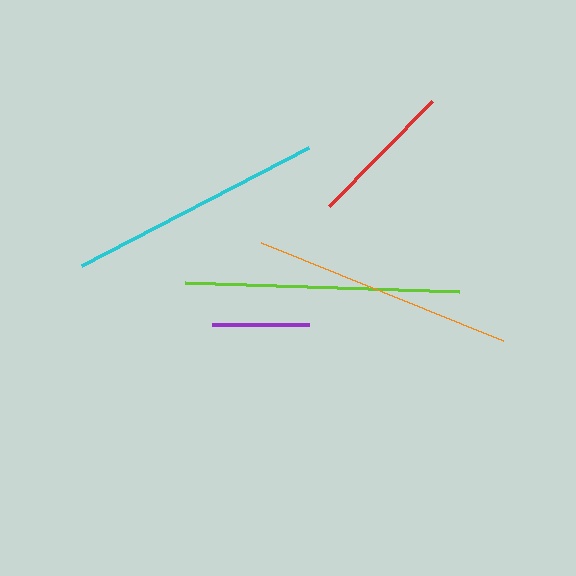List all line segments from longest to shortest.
From longest to shortest: lime, orange, cyan, red, purple.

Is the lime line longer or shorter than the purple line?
The lime line is longer than the purple line.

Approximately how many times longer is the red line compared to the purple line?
The red line is approximately 1.5 times the length of the purple line.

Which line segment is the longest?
The lime line is the longest at approximately 274 pixels.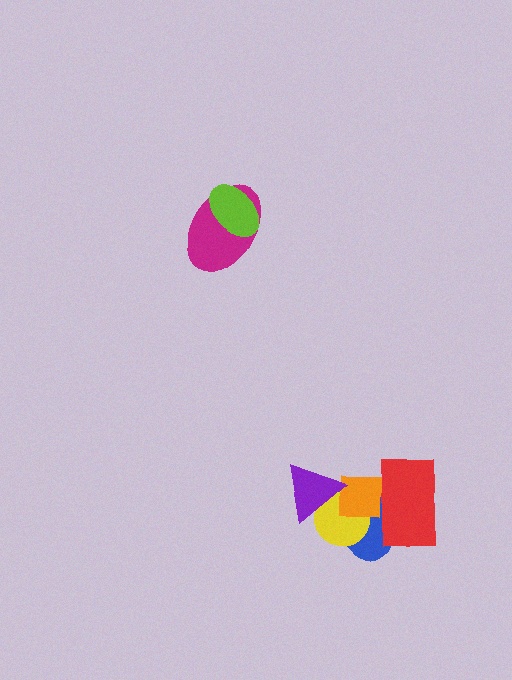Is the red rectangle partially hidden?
Yes, it is partially covered by another shape.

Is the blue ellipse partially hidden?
Yes, it is partially covered by another shape.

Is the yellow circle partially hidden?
Yes, it is partially covered by another shape.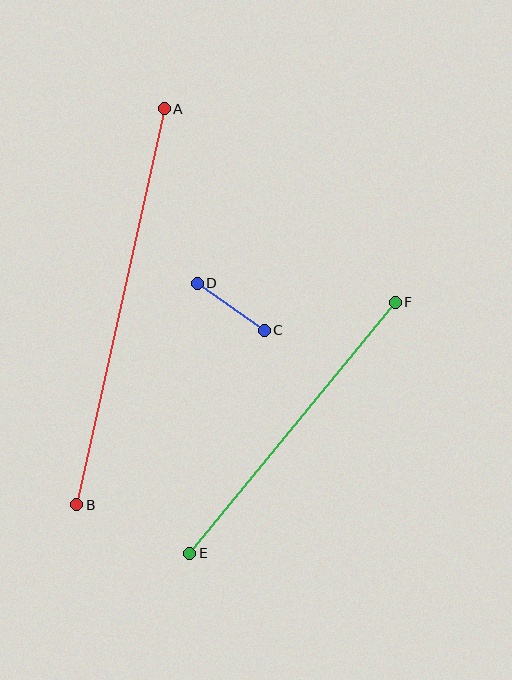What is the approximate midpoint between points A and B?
The midpoint is at approximately (121, 307) pixels.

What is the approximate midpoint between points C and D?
The midpoint is at approximately (231, 307) pixels.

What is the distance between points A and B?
The distance is approximately 405 pixels.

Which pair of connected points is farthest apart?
Points A and B are farthest apart.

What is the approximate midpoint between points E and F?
The midpoint is at approximately (293, 428) pixels.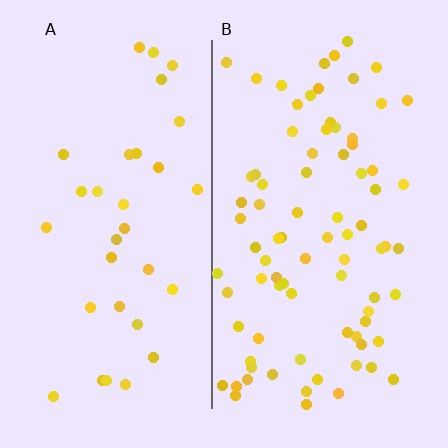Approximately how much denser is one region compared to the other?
Approximately 2.5× — region B over region A.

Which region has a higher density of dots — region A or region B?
B (the right).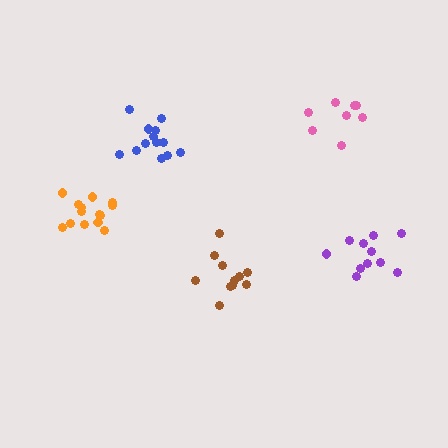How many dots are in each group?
Group 1: 11 dots, Group 2: 13 dots, Group 3: 11 dots, Group 4: 14 dots, Group 5: 8 dots (57 total).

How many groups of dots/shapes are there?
There are 5 groups.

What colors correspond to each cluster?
The clusters are colored: purple, blue, brown, orange, pink.